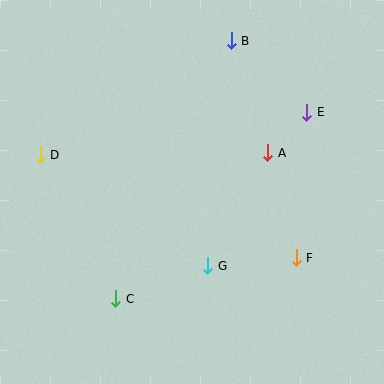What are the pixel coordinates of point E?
Point E is at (307, 112).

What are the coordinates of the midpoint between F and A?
The midpoint between F and A is at (282, 205).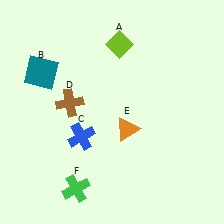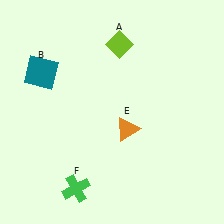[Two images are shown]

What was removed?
The brown cross (D), the blue cross (C) were removed in Image 2.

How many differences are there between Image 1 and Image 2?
There are 2 differences between the two images.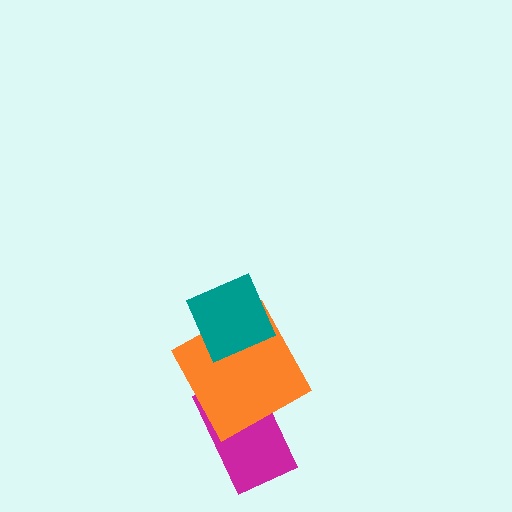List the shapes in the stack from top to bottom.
From top to bottom: the teal diamond, the orange square, the magenta rectangle.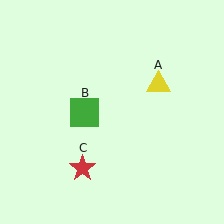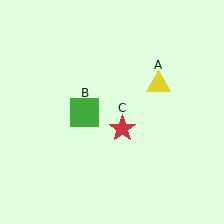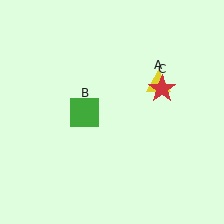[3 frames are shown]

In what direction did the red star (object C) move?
The red star (object C) moved up and to the right.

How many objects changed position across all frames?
1 object changed position: red star (object C).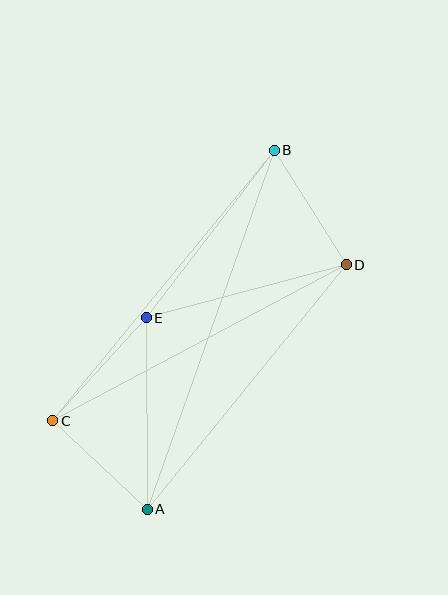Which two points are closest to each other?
Points A and C are closest to each other.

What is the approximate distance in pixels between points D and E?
The distance between D and E is approximately 207 pixels.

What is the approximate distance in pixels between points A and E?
The distance between A and E is approximately 191 pixels.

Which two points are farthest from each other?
Points A and B are farthest from each other.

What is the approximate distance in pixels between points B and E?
The distance between B and E is approximately 211 pixels.